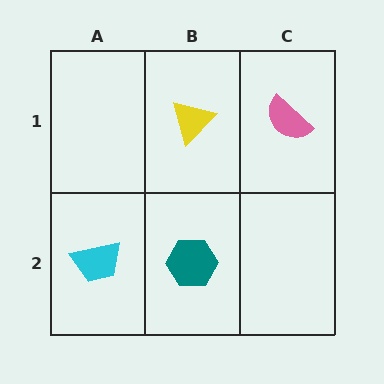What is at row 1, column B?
A yellow triangle.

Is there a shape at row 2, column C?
No, that cell is empty.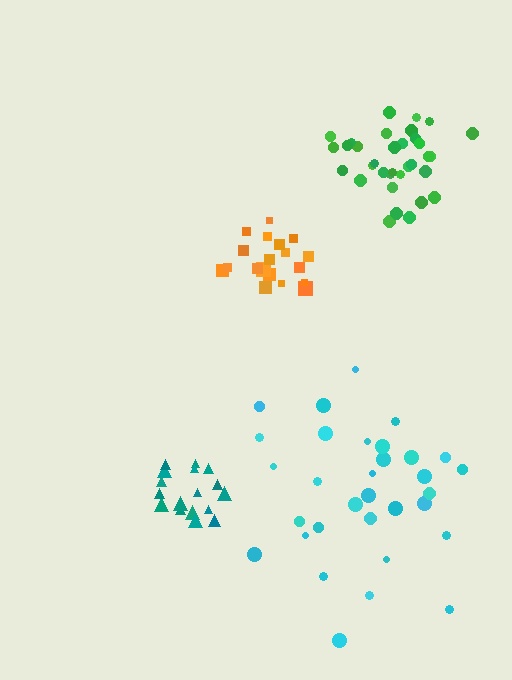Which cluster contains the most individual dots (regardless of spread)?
Green (34).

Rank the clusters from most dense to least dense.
green, orange, teal, cyan.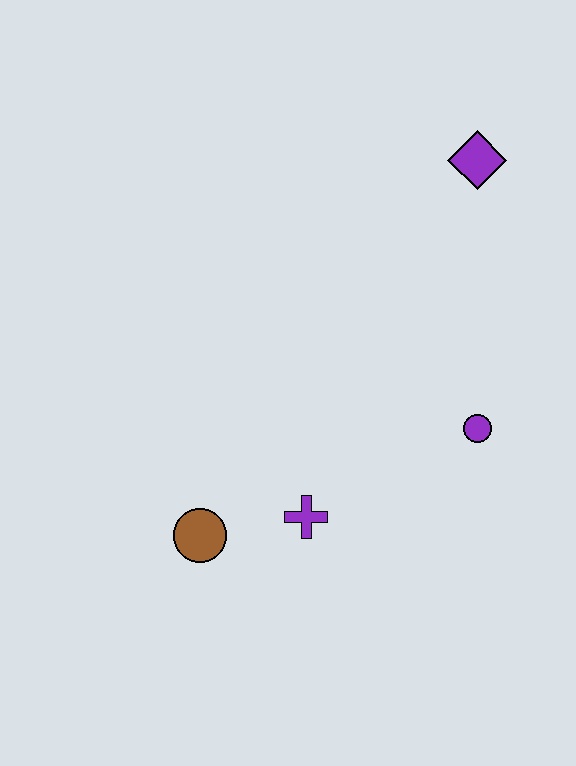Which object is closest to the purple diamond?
The purple circle is closest to the purple diamond.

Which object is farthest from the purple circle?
The brown circle is farthest from the purple circle.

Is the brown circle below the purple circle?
Yes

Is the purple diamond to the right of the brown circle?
Yes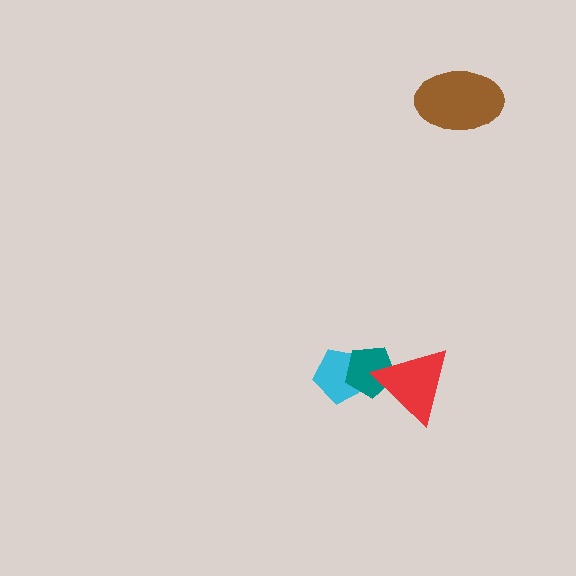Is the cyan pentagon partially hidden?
Yes, it is partially covered by another shape.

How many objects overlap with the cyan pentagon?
1 object overlaps with the cyan pentagon.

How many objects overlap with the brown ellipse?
0 objects overlap with the brown ellipse.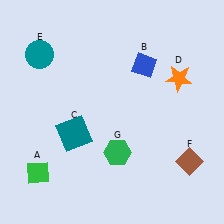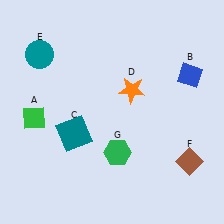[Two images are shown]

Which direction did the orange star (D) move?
The orange star (D) moved left.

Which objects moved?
The objects that moved are: the green diamond (A), the blue diamond (B), the orange star (D).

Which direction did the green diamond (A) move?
The green diamond (A) moved up.